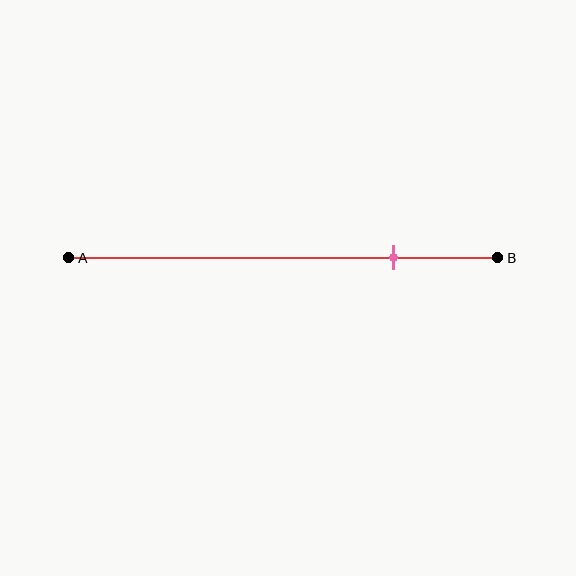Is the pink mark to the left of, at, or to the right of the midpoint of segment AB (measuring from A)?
The pink mark is to the right of the midpoint of segment AB.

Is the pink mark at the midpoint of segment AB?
No, the mark is at about 75% from A, not at the 50% midpoint.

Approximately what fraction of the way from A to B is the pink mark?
The pink mark is approximately 75% of the way from A to B.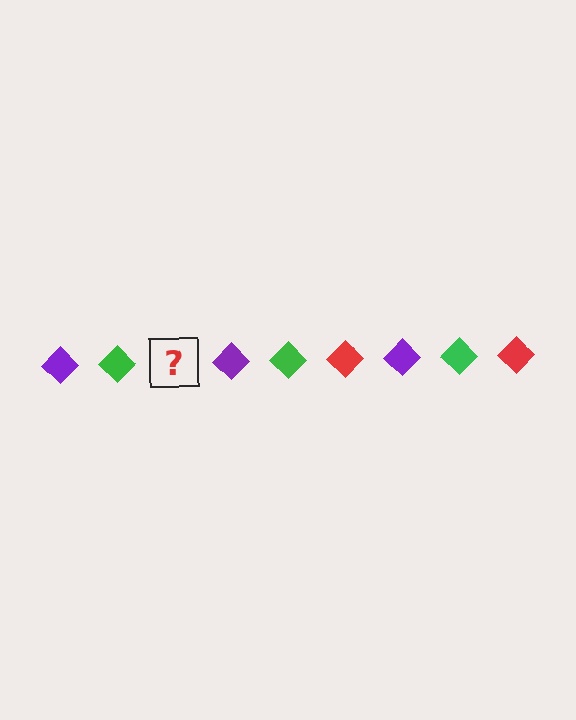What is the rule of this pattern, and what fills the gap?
The rule is that the pattern cycles through purple, green, red diamonds. The gap should be filled with a red diamond.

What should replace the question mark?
The question mark should be replaced with a red diamond.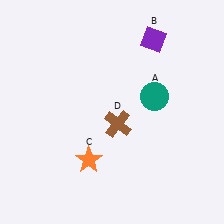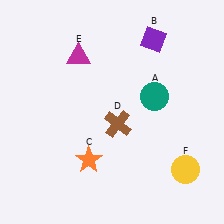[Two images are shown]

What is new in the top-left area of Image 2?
A magenta triangle (E) was added in the top-left area of Image 2.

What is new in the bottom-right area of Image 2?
A yellow circle (F) was added in the bottom-right area of Image 2.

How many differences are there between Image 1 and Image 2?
There are 2 differences between the two images.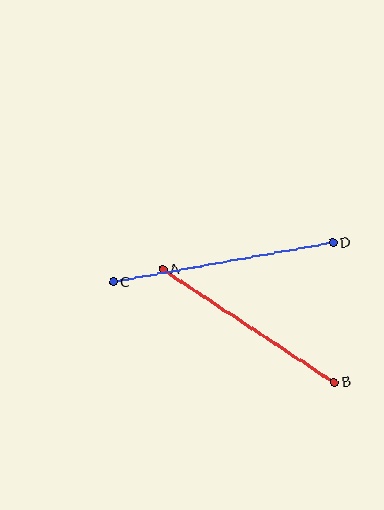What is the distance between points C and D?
The distance is approximately 223 pixels.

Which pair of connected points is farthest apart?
Points C and D are farthest apart.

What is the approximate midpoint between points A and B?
The midpoint is at approximately (249, 326) pixels.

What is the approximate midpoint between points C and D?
The midpoint is at approximately (223, 263) pixels.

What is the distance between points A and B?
The distance is approximately 205 pixels.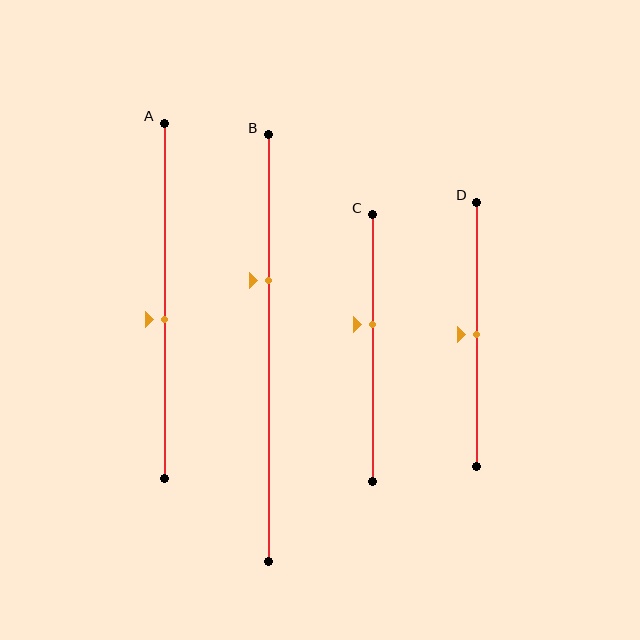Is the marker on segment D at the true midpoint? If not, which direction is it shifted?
Yes, the marker on segment D is at the true midpoint.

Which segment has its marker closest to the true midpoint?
Segment D has its marker closest to the true midpoint.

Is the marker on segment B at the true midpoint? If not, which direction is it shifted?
No, the marker on segment B is shifted upward by about 16% of the segment length.